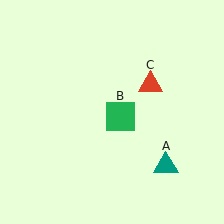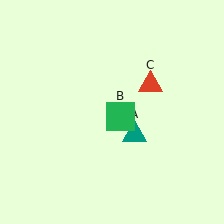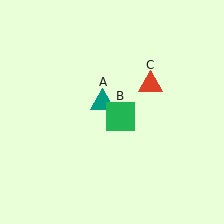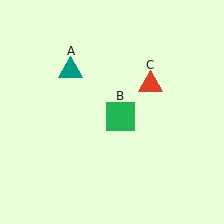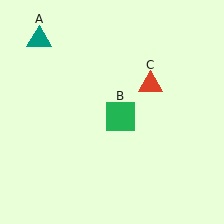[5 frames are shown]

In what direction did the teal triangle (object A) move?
The teal triangle (object A) moved up and to the left.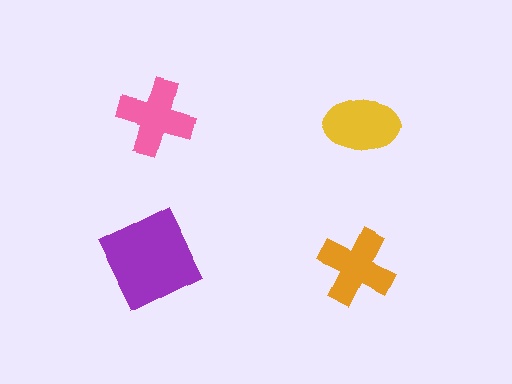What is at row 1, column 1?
A pink cross.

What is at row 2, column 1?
A purple square.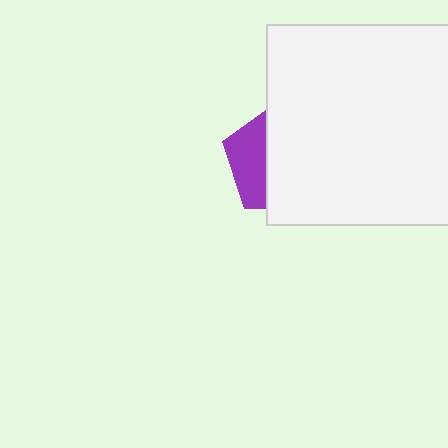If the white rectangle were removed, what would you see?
You would see the complete purple pentagon.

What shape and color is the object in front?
The object in front is a white rectangle.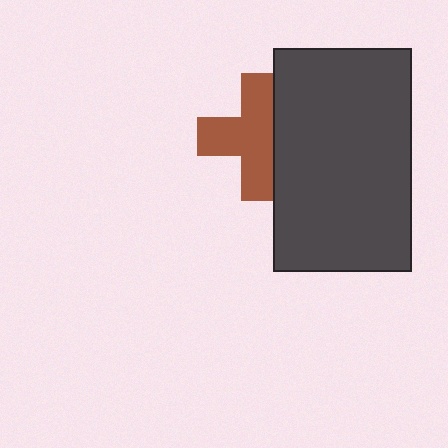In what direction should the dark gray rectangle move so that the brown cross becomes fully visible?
The dark gray rectangle should move right. That is the shortest direction to clear the overlap and leave the brown cross fully visible.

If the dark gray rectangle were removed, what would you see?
You would see the complete brown cross.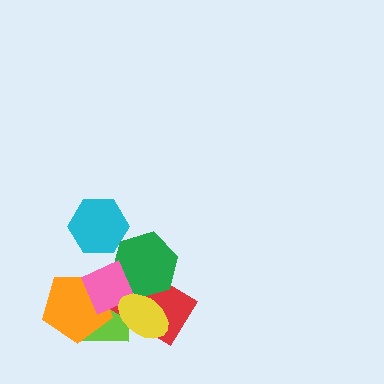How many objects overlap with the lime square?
4 objects overlap with the lime square.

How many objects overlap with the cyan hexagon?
0 objects overlap with the cyan hexagon.